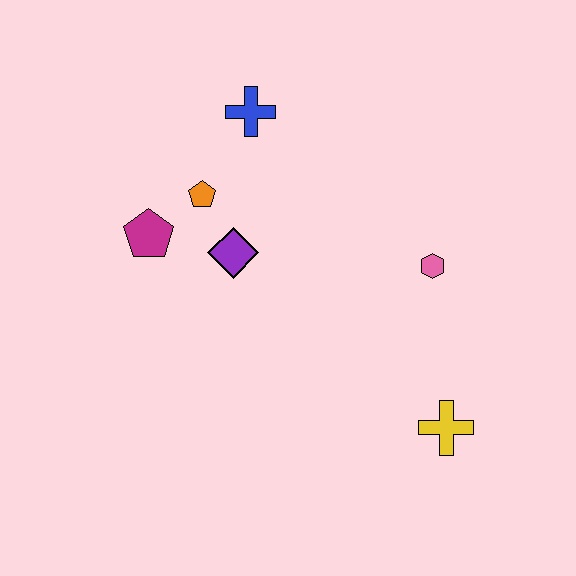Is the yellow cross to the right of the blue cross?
Yes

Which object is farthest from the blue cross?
The yellow cross is farthest from the blue cross.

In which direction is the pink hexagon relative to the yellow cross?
The pink hexagon is above the yellow cross.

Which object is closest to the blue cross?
The orange pentagon is closest to the blue cross.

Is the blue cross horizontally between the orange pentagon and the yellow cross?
Yes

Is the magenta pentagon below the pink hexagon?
No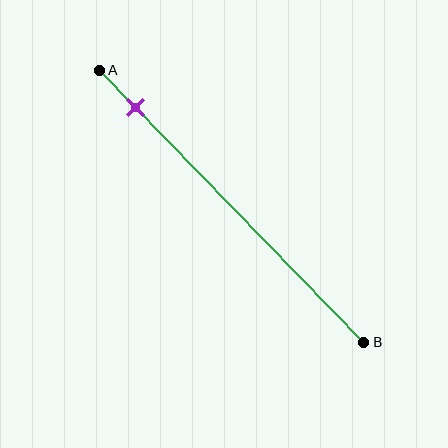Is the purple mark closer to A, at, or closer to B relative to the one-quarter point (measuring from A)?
The purple mark is closer to point A than the one-quarter point of segment AB.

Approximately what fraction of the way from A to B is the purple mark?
The purple mark is approximately 15% of the way from A to B.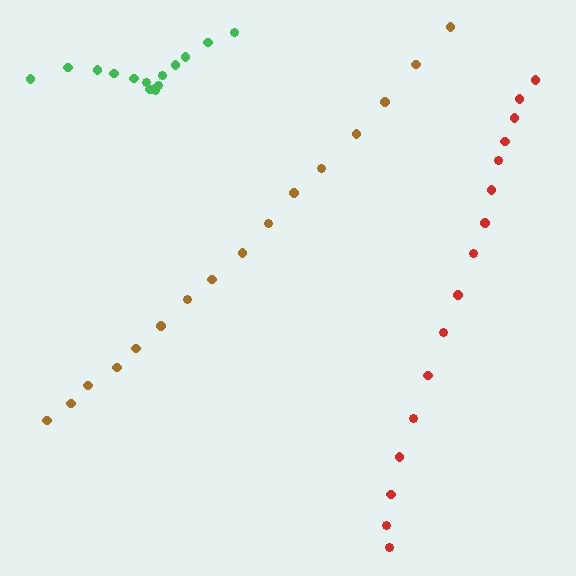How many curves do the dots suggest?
There are 3 distinct paths.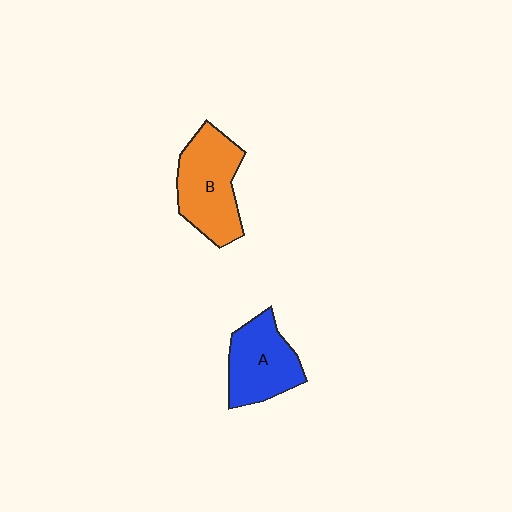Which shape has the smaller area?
Shape A (blue).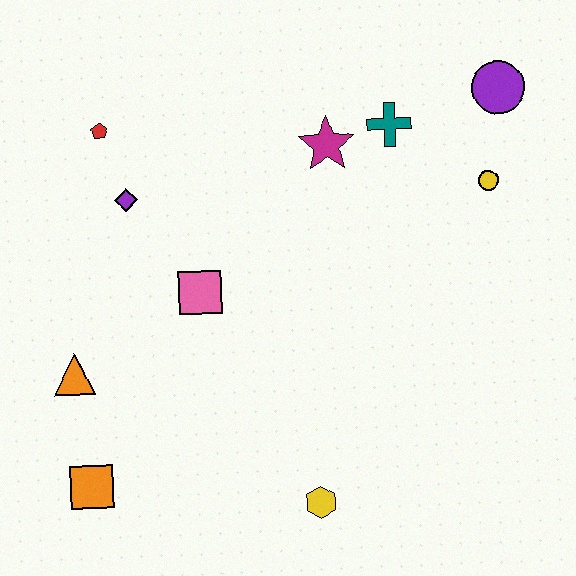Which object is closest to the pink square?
The purple diamond is closest to the pink square.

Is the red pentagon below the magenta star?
No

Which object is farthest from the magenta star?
The orange square is farthest from the magenta star.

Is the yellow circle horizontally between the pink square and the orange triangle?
No